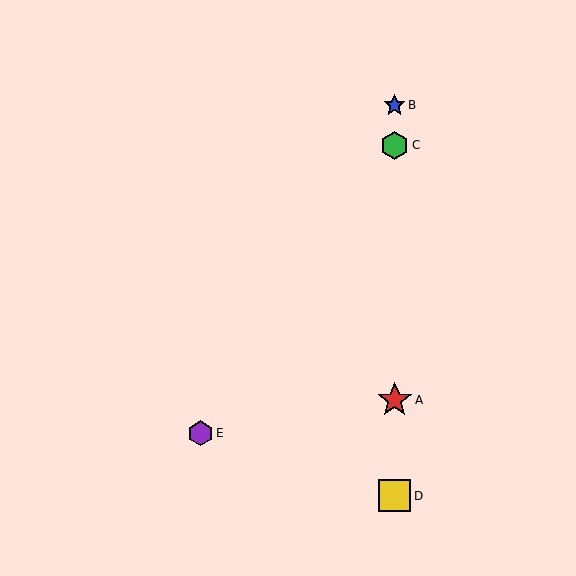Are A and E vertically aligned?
No, A is at x≈395 and E is at x≈200.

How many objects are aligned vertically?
4 objects (A, B, C, D) are aligned vertically.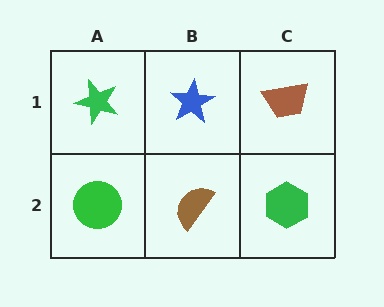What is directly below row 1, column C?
A green hexagon.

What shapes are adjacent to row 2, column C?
A brown trapezoid (row 1, column C), a brown semicircle (row 2, column B).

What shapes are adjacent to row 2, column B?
A blue star (row 1, column B), a green circle (row 2, column A), a green hexagon (row 2, column C).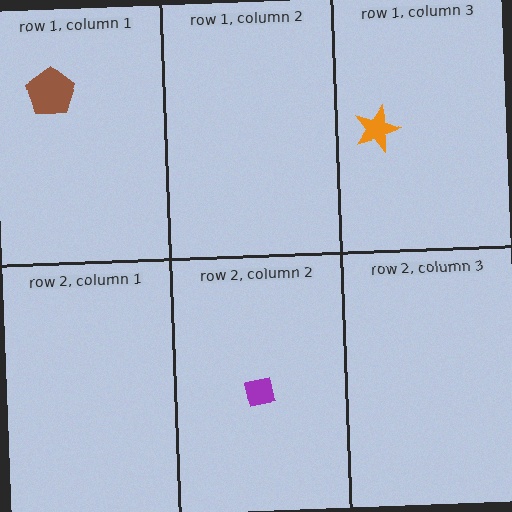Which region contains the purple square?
The row 2, column 2 region.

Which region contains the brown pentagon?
The row 1, column 1 region.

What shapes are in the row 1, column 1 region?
The brown pentagon.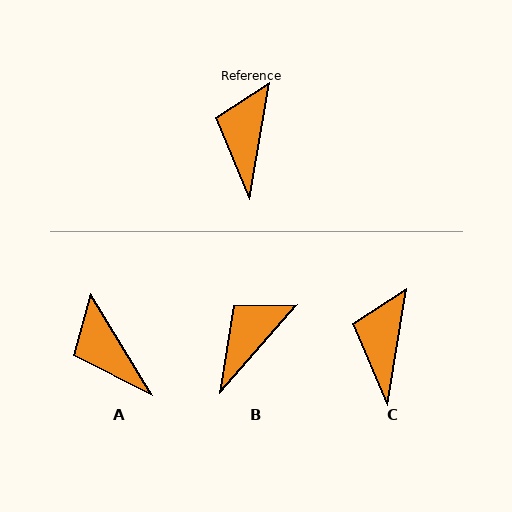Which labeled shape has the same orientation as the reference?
C.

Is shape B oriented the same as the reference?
No, it is off by about 32 degrees.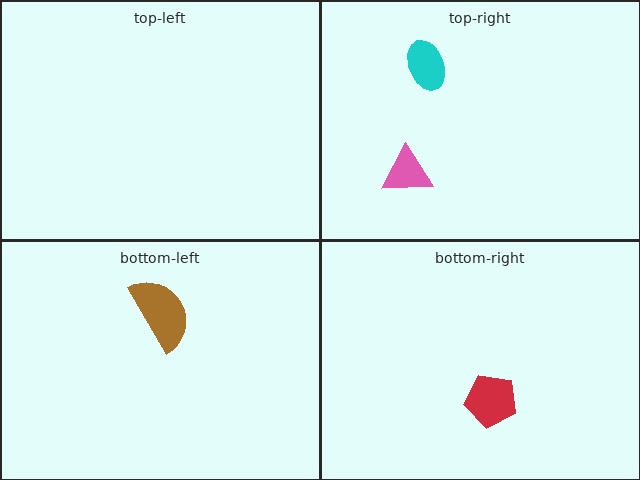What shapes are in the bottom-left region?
The brown semicircle.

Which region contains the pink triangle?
The top-right region.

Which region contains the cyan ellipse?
The top-right region.